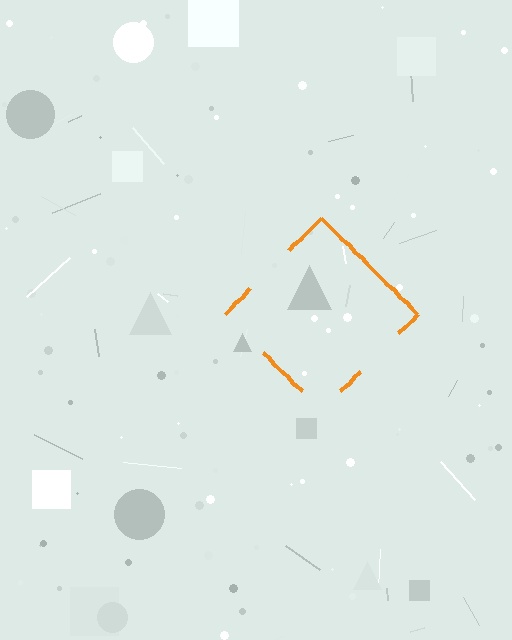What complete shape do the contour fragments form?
The contour fragments form a diamond.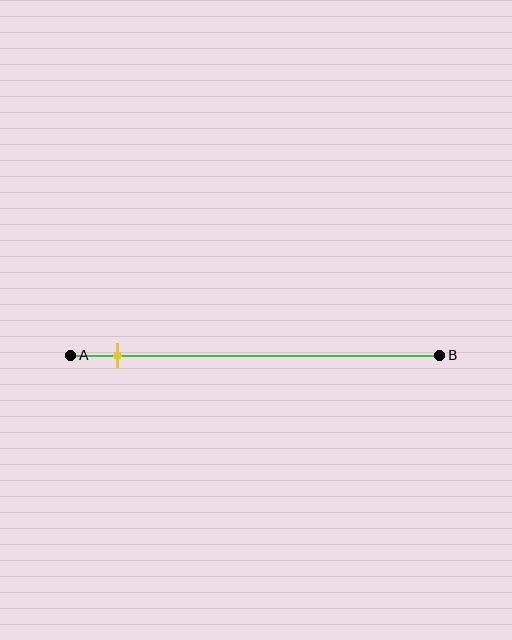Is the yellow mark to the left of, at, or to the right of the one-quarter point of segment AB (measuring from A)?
The yellow mark is to the left of the one-quarter point of segment AB.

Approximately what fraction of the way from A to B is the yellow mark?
The yellow mark is approximately 15% of the way from A to B.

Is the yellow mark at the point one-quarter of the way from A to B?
No, the mark is at about 15% from A, not at the 25% one-quarter point.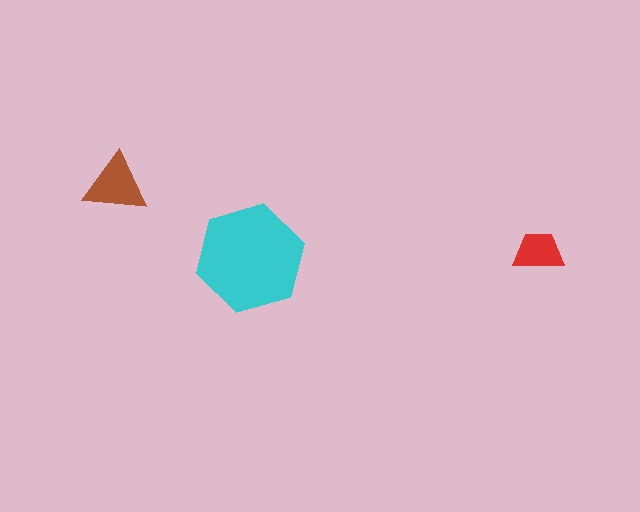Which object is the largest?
The cyan hexagon.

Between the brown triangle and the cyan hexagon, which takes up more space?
The cyan hexagon.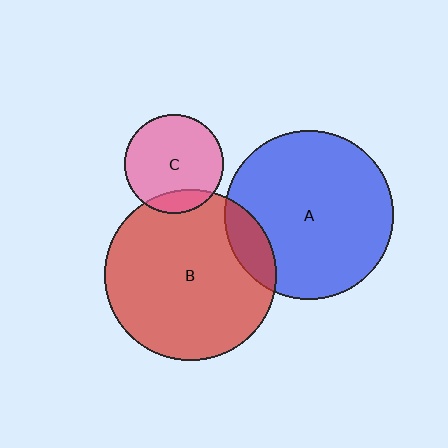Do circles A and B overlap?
Yes.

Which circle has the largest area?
Circle B (red).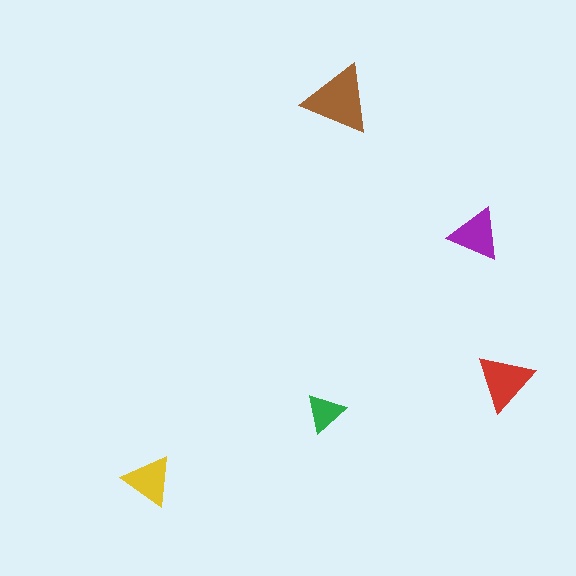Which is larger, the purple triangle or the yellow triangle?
The purple one.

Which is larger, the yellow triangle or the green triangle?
The yellow one.